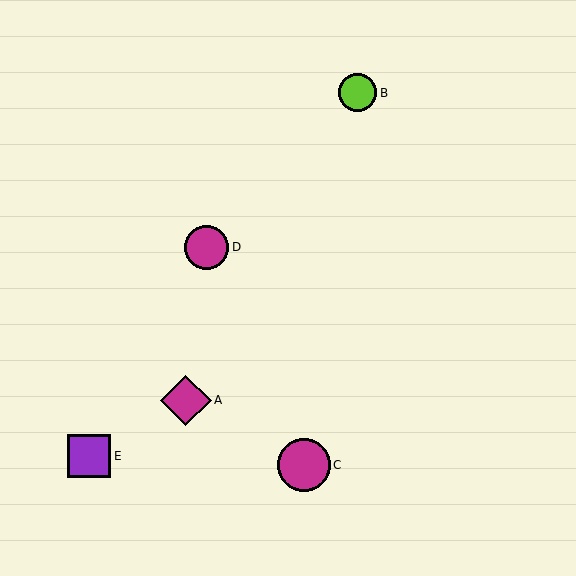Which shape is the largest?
The magenta circle (labeled C) is the largest.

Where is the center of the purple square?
The center of the purple square is at (89, 456).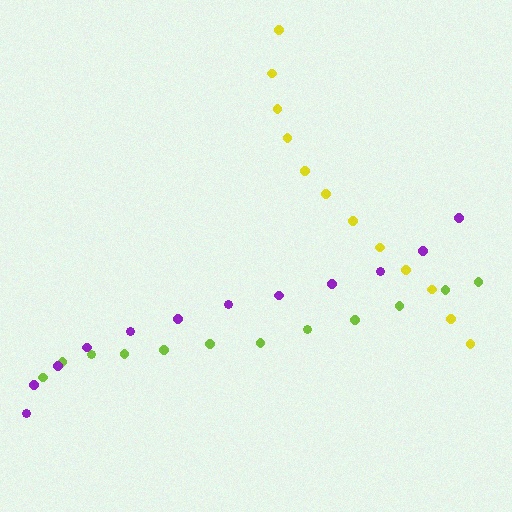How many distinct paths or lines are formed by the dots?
There are 3 distinct paths.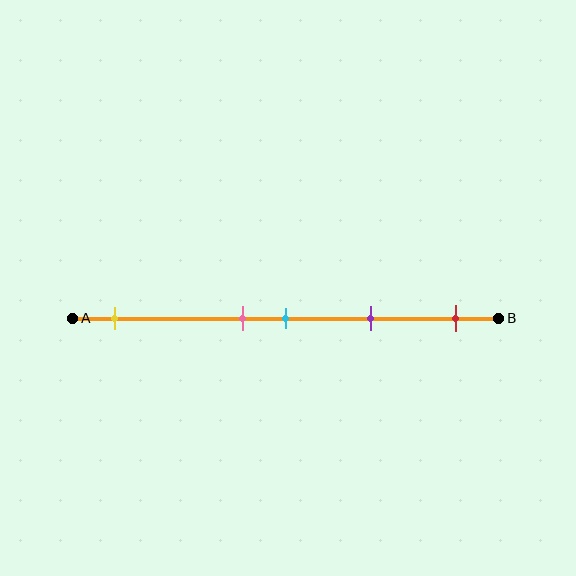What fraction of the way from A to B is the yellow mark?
The yellow mark is approximately 10% (0.1) of the way from A to B.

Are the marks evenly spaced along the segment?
No, the marks are not evenly spaced.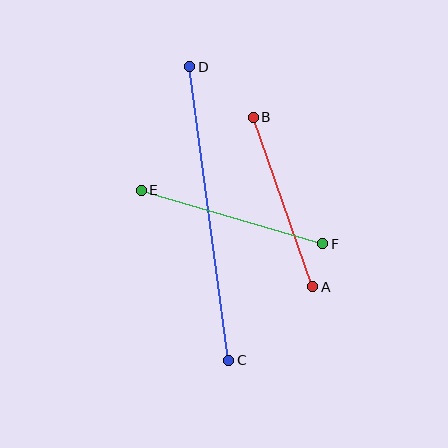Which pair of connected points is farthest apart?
Points C and D are farthest apart.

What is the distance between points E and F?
The distance is approximately 189 pixels.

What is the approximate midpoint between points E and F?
The midpoint is at approximately (232, 217) pixels.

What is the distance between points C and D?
The distance is approximately 296 pixels.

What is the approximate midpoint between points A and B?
The midpoint is at approximately (283, 202) pixels.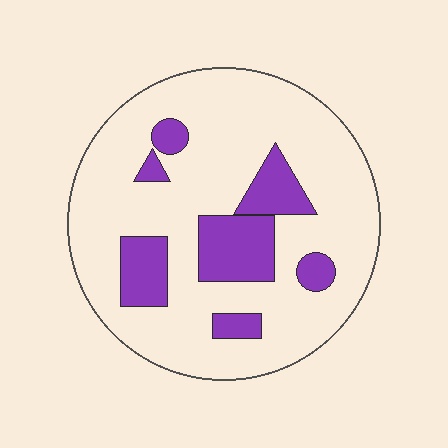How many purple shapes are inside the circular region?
7.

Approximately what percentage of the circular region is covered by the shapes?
Approximately 20%.